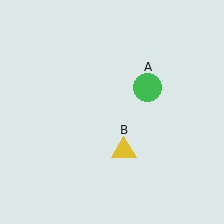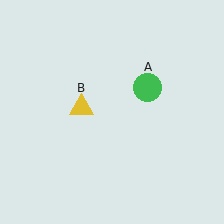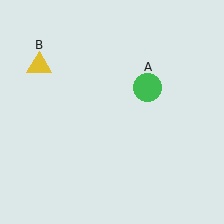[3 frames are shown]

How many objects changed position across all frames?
1 object changed position: yellow triangle (object B).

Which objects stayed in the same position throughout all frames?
Green circle (object A) remained stationary.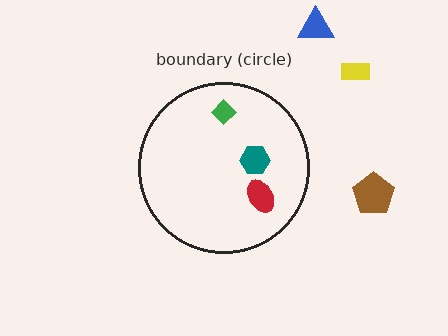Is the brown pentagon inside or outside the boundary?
Outside.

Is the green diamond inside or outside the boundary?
Inside.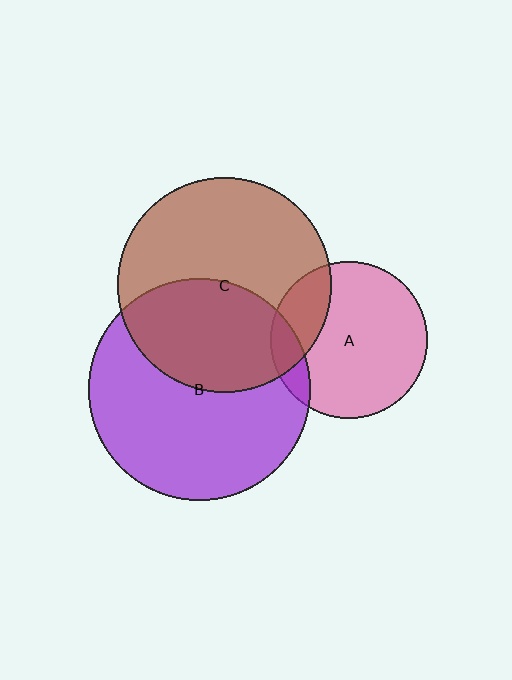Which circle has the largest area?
Circle B (purple).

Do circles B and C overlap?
Yes.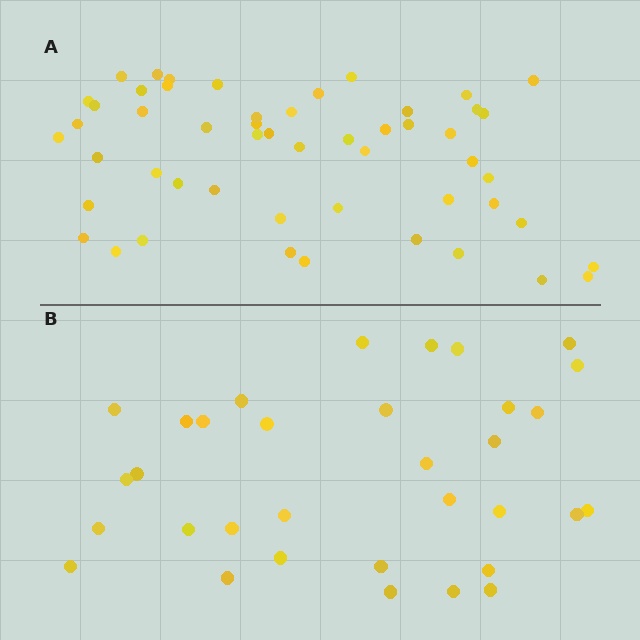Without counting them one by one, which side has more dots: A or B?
Region A (the top region) has more dots.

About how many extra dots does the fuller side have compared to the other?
Region A has approximately 20 more dots than region B.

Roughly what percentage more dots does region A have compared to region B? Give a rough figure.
About 60% more.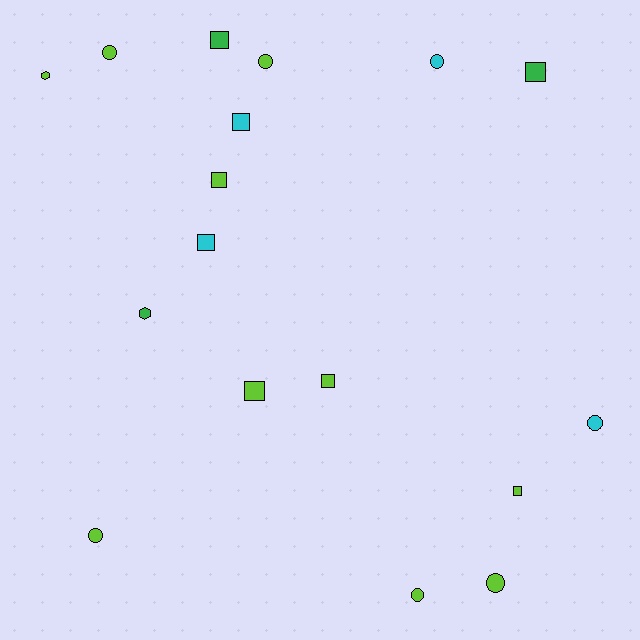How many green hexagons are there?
There is 1 green hexagon.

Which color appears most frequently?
Lime, with 10 objects.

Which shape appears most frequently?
Square, with 8 objects.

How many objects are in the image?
There are 17 objects.